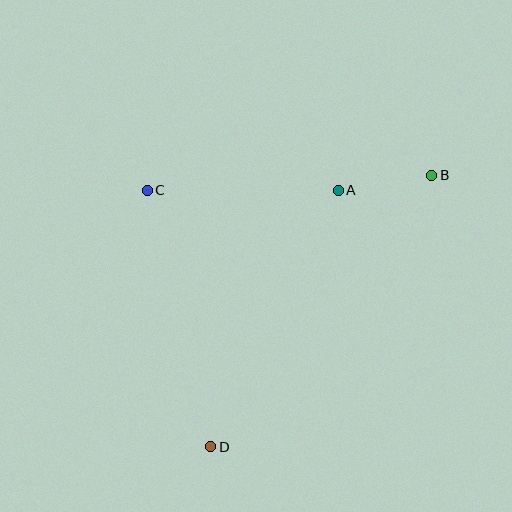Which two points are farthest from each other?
Points B and D are farthest from each other.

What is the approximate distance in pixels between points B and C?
The distance between B and C is approximately 285 pixels.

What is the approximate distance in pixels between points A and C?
The distance between A and C is approximately 191 pixels.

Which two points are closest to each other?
Points A and B are closest to each other.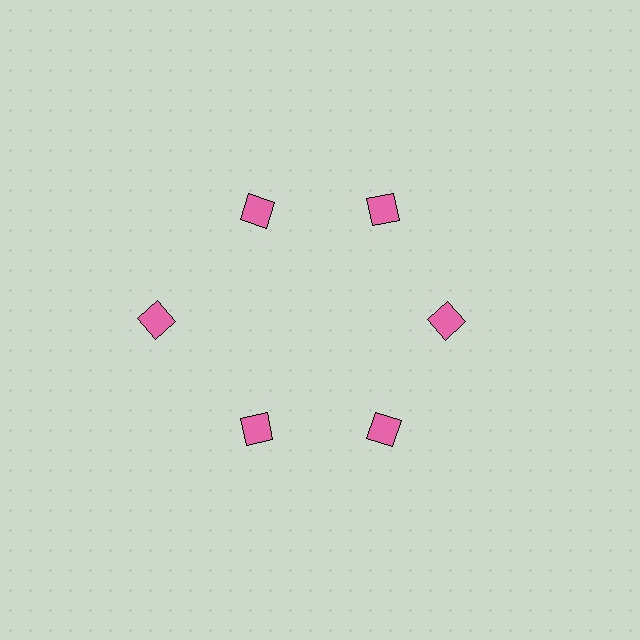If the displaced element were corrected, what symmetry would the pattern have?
It would have 6-fold rotational symmetry — the pattern would map onto itself every 60 degrees.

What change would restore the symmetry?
The symmetry would be restored by moving it inward, back onto the ring so that all 6 diamonds sit at equal angles and equal distance from the center.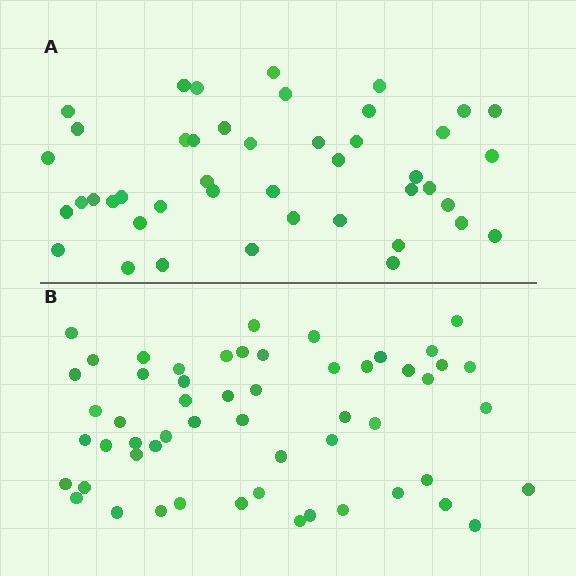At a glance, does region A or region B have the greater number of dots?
Region B (the bottom region) has more dots.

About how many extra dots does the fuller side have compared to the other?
Region B has roughly 12 or so more dots than region A.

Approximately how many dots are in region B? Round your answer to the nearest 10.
About 60 dots. (The exact count is 55, which rounds to 60.)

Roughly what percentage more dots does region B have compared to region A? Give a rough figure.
About 25% more.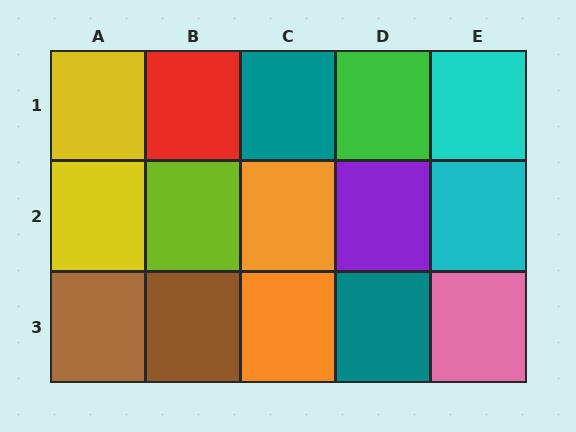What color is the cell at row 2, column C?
Orange.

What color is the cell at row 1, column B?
Red.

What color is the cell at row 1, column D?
Green.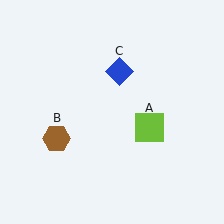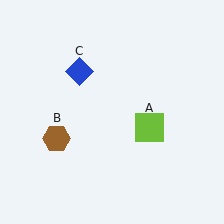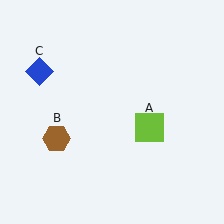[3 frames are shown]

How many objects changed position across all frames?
1 object changed position: blue diamond (object C).